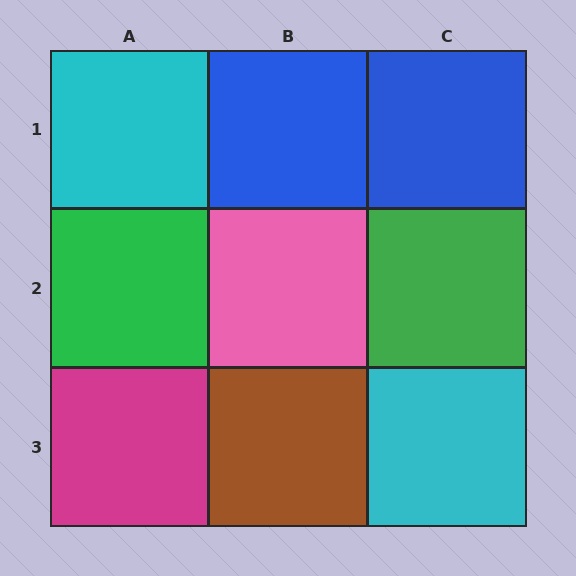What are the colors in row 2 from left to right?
Green, pink, green.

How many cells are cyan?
2 cells are cyan.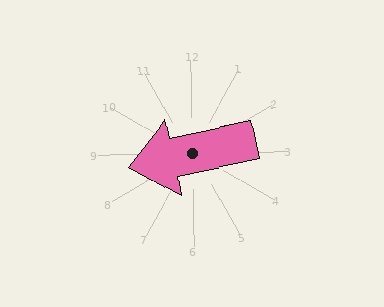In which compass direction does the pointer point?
West.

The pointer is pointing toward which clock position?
Roughly 9 o'clock.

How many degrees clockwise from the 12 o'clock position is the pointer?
Approximately 258 degrees.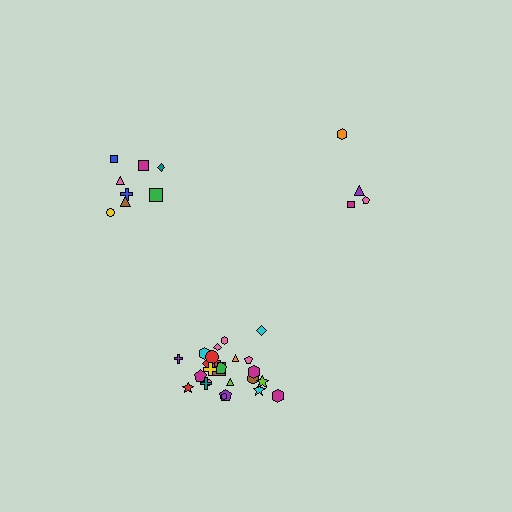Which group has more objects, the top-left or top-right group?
The top-left group.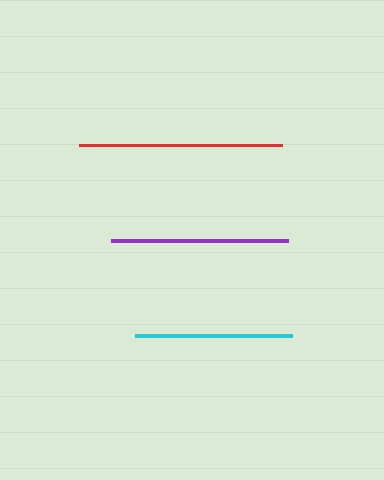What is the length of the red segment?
The red segment is approximately 204 pixels long.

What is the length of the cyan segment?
The cyan segment is approximately 157 pixels long.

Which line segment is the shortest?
The cyan line is the shortest at approximately 157 pixels.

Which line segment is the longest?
The red line is the longest at approximately 204 pixels.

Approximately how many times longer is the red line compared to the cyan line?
The red line is approximately 1.3 times the length of the cyan line.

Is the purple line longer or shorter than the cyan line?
The purple line is longer than the cyan line.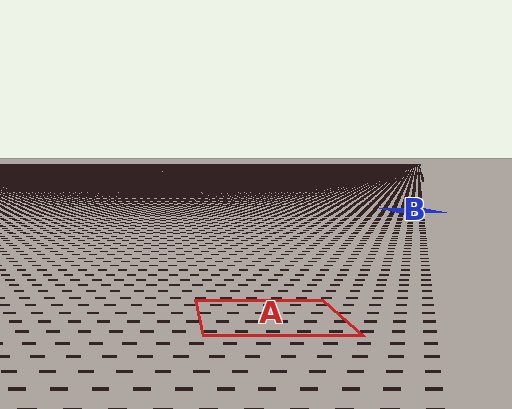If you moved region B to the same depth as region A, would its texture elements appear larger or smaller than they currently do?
They would appear larger. At a closer depth, the same texture elements are projected at a bigger on-screen size.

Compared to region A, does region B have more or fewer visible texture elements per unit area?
Region B has more texture elements per unit area — they are packed more densely because it is farther away.